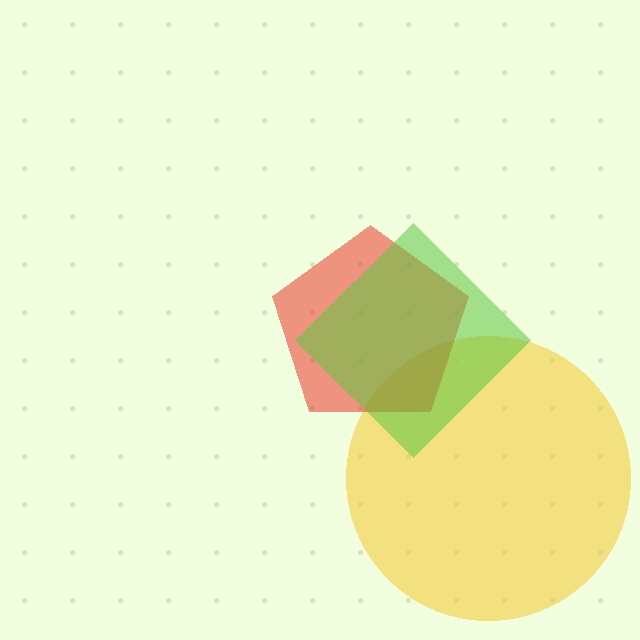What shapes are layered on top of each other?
The layered shapes are: a yellow circle, a red pentagon, a lime diamond.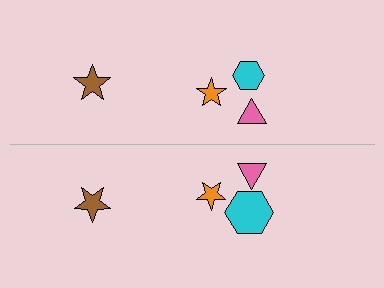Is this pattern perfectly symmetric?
No, the pattern is not perfectly symmetric. The cyan hexagon on the bottom side has a different size than its mirror counterpart.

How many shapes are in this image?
There are 8 shapes in this image.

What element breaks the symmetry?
The cyan hexagon on the bottom side has a different size than its mirror counterpart.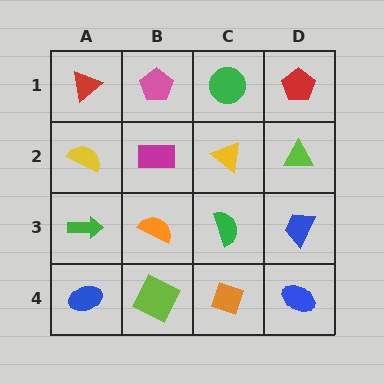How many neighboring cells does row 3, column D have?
3.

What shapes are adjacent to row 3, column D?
A lime triangle (row 2, column D), a blue ellipse (row 4, column D), a green semicircle (row 3, column C).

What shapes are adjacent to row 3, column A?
A yellow semicircle (row 2, column A), a blue ellipse (row 4, column A), an orange semicircle (row 3, column B).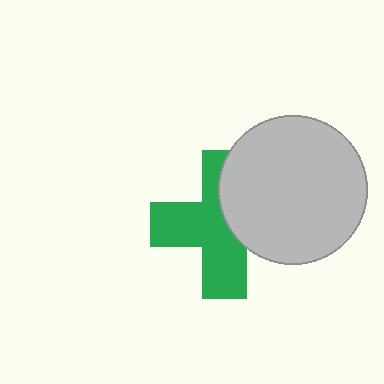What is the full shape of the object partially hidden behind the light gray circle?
The partially hidden object is a green cross.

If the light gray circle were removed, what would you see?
You would see the complete green cross.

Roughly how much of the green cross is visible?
About half of it is visible (roughly 60%).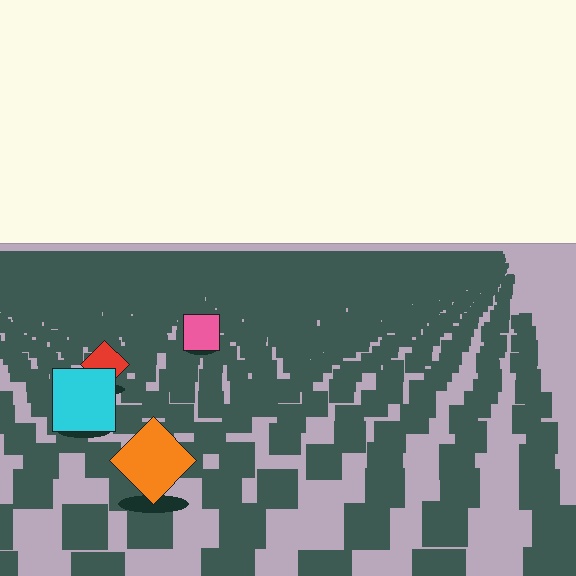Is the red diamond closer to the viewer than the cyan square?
No. The cyan square is closer — you can tell from the texture gradient: the ground texture is coarser near it.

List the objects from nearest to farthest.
From nearest to farthest: the orange diamond, the cyan square, the red diamond, the pink square.